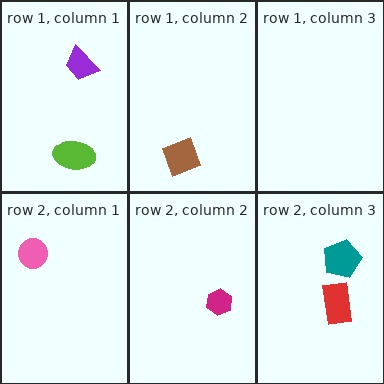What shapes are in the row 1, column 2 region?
The brown square.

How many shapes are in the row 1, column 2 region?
1.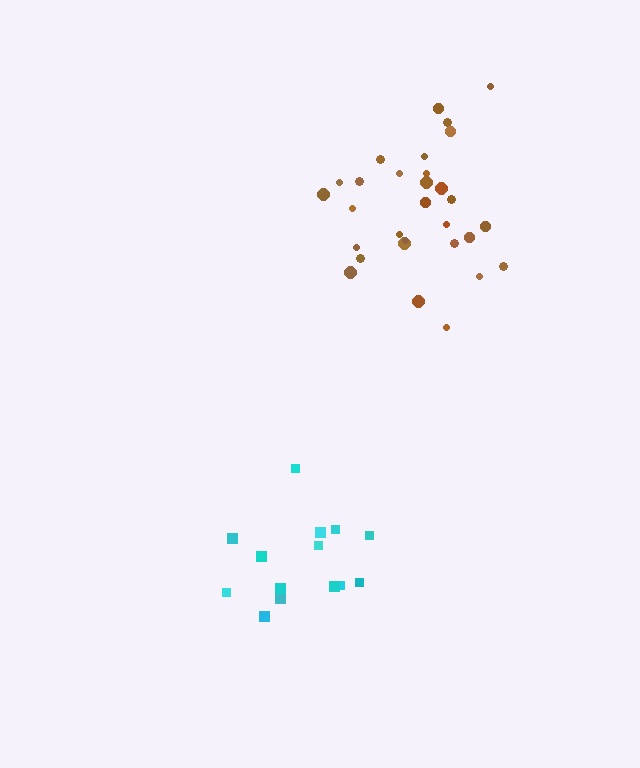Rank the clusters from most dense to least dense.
brown, cyan.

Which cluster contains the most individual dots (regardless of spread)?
Brown (30).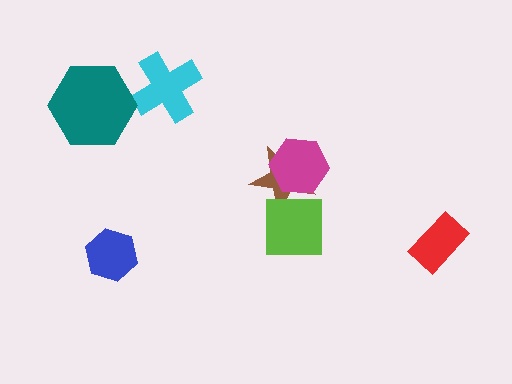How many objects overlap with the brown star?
2 objects overlap with the brown star.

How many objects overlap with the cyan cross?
0 objects overlap with the cyan cross.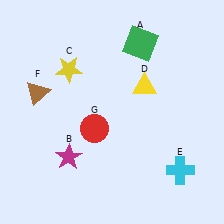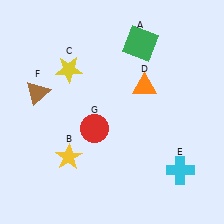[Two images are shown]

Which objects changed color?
B changed from magenta to yellow. D changed from yellow to orange.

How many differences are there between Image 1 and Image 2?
There are 2 differences between the two images.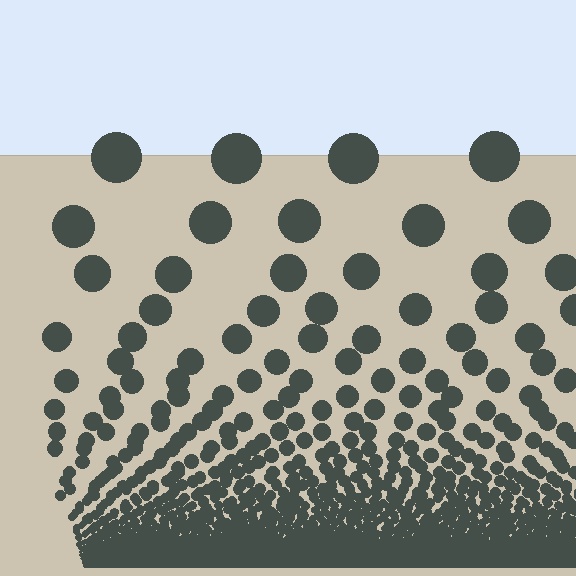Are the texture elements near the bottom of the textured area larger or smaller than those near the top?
Smaller. The gradient is inverted — elements near the bottom are smaller and denser.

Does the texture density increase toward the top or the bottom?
Density increases toward the bottom.